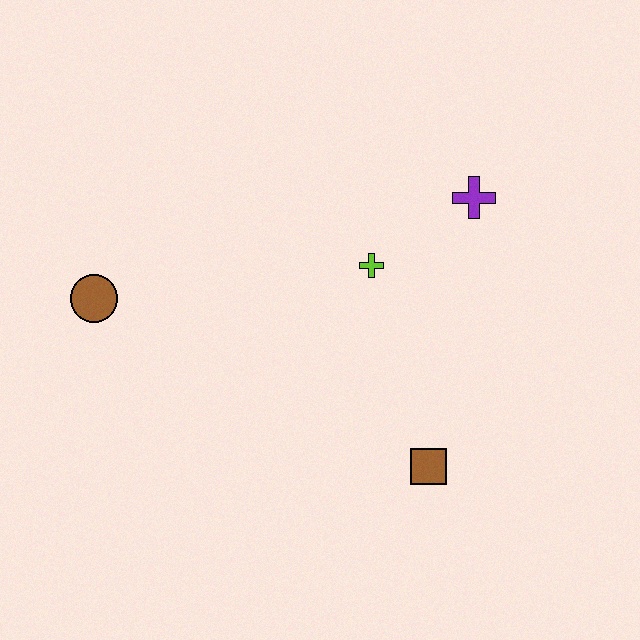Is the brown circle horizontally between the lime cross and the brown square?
No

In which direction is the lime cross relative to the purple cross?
The lime cross is to the left of the purple cross.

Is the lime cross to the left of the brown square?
Yes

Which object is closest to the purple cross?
The lime cross is closest to the purple cross.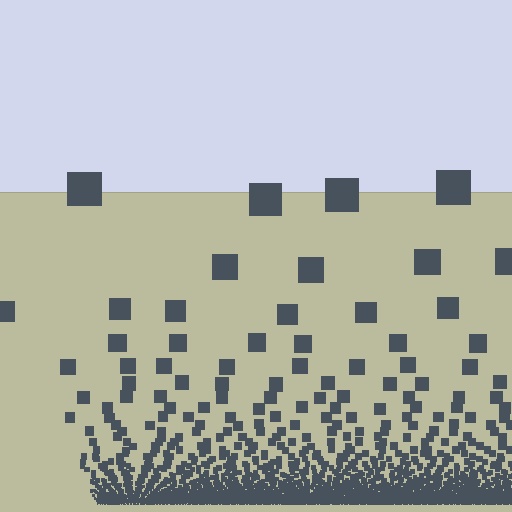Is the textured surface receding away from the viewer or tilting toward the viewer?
The surface appears to tilt toward the viewer. Texture elements get larger and sparser toward the top.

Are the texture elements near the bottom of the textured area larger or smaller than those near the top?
Smaller. The gradient is inverted — elements near the bottom are smaller and denser.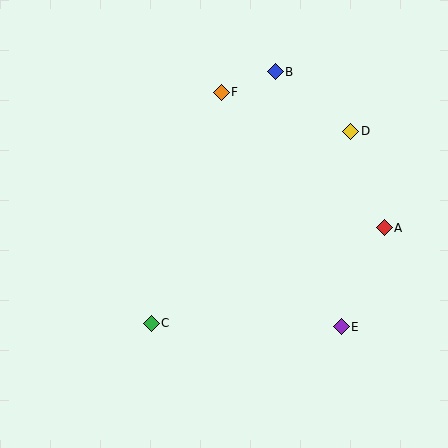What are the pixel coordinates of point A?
Point A is at (384, 228).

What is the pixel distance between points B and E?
The distance between B and E is 263 pixels.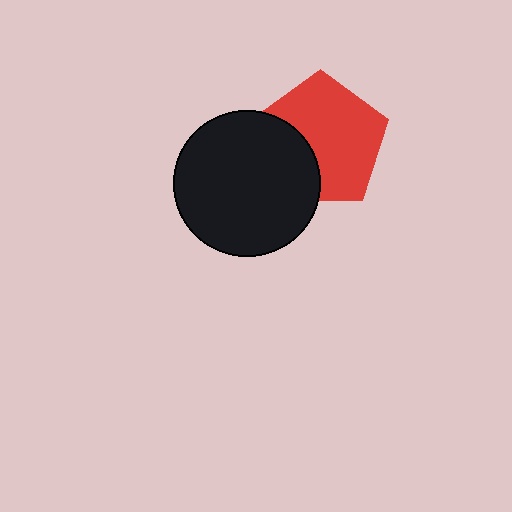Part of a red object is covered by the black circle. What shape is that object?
It is a pentagon.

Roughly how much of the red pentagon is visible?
Most of it is visible (roughly 68%).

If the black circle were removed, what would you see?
You would see the complete red pentagon.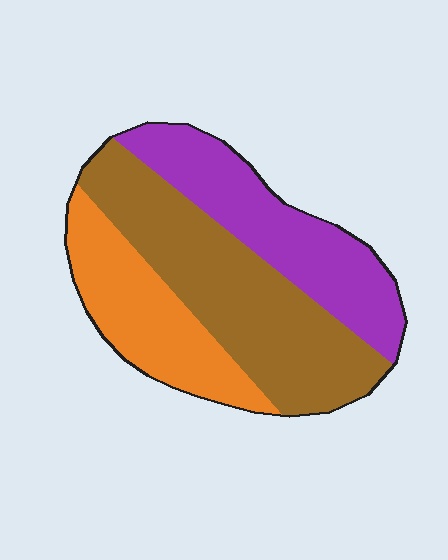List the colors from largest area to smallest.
From largest to smallest: brown, purple, orange.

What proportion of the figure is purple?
Purple takes up about one third (1/3) of the figure.